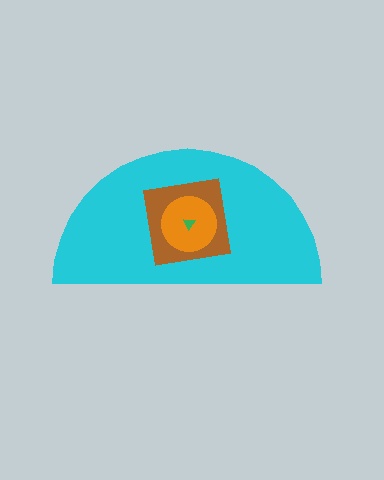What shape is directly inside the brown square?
The orange circle.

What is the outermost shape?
The cyan semicircle.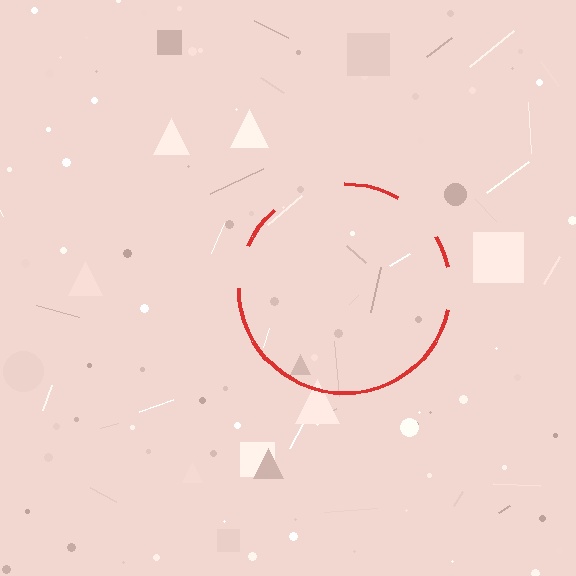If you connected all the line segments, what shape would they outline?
They would outline a circle.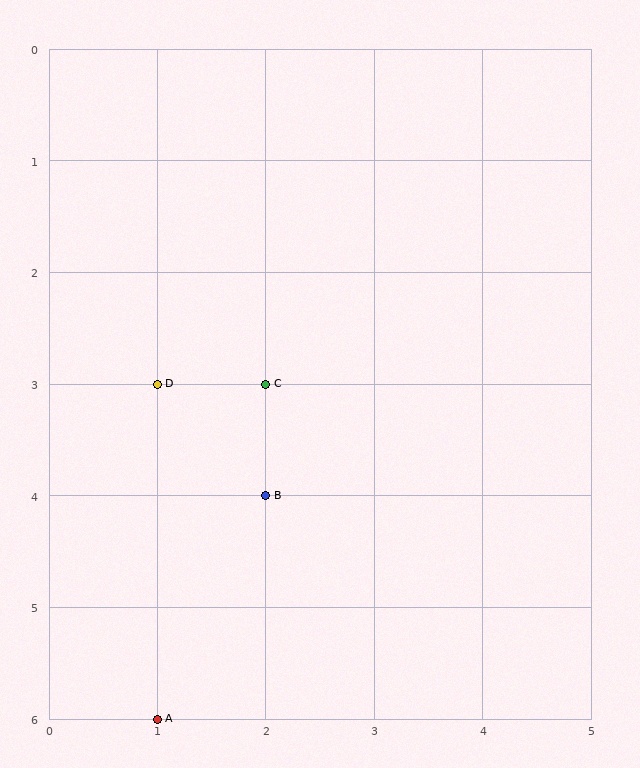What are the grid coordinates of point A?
Point A is at grid coordinates (1, 6).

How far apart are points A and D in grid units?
Points A and D are 3 rows apart.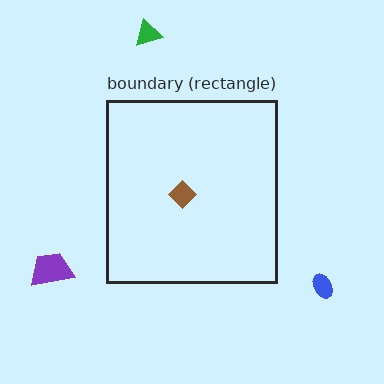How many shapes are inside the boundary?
1 inside, 3 outside.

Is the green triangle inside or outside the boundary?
Outside.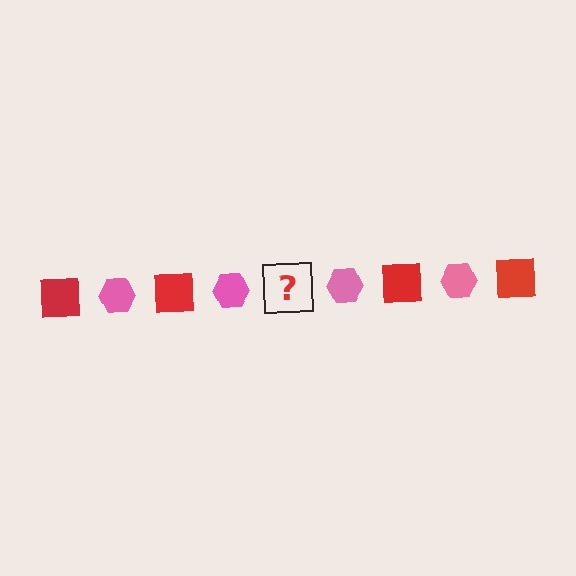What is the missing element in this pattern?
The missing element is a red square.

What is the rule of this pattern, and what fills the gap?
The rule is that the pattern alternates between red square and pink hexagon. The gap should be filled with a red square.